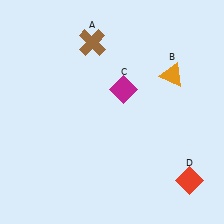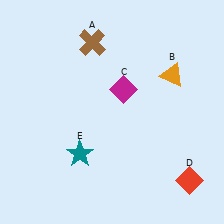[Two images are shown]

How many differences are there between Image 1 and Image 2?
There is 1 difference between the two images.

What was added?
A teal star (E) was added in Image 2.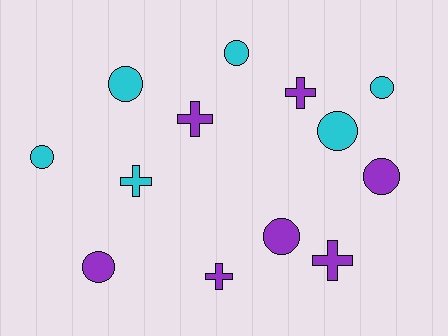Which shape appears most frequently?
Circle, with 8 objects.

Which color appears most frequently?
Purple, with 7 objects.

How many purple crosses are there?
There are 4 purple crosses.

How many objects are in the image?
There are 13 objects.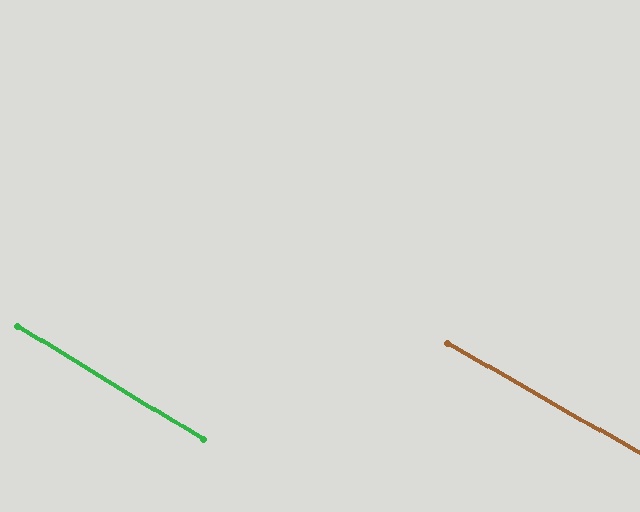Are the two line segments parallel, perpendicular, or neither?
Parallel — their directions differ by only 1.5°.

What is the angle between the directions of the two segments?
Approximately 1 degree.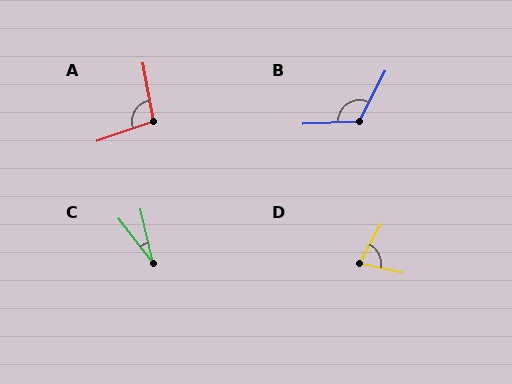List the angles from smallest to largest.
C (25°), D (73°), A (99°), B (119°).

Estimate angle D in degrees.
Approximately 73 degrees.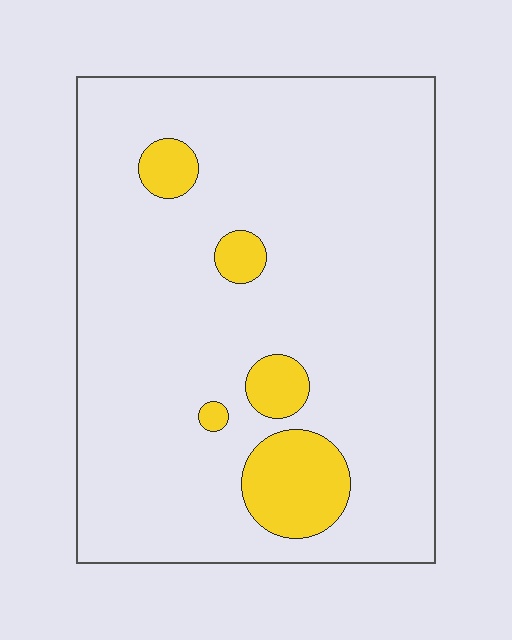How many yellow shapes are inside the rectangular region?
5.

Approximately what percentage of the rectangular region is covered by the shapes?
Approximately 10%.